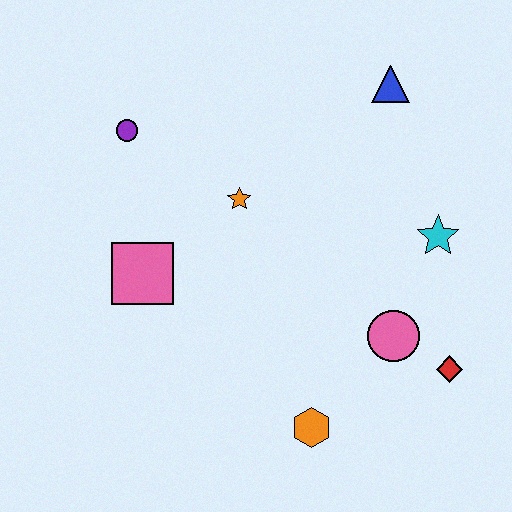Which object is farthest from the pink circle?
The purple circle is farthest from the pink circle.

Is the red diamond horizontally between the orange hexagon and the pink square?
No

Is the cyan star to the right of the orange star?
Yes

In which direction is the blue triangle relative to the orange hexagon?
The blue triangle is above the orange hexagon.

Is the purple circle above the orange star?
Yes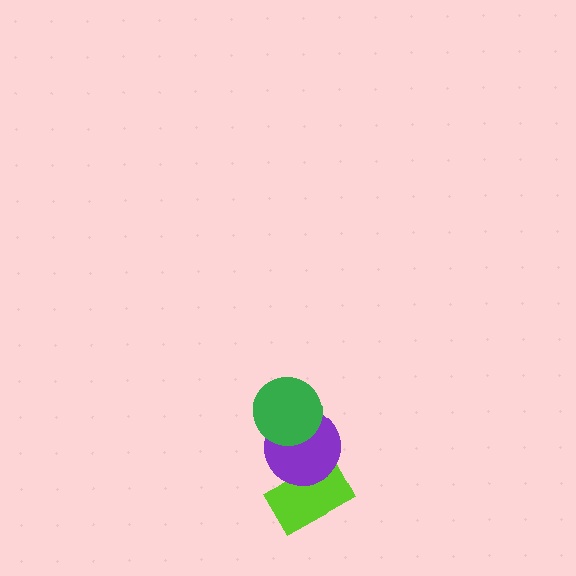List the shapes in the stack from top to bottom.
From top to bottom: the green circle, the purple circle, the lime rectangle.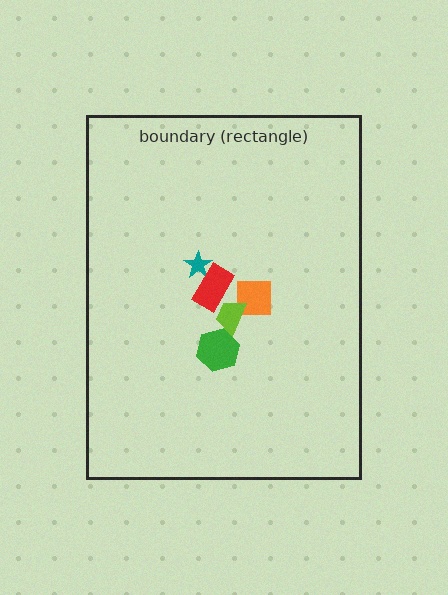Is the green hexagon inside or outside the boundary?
Inside.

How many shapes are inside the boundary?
5 inside, 0 outside.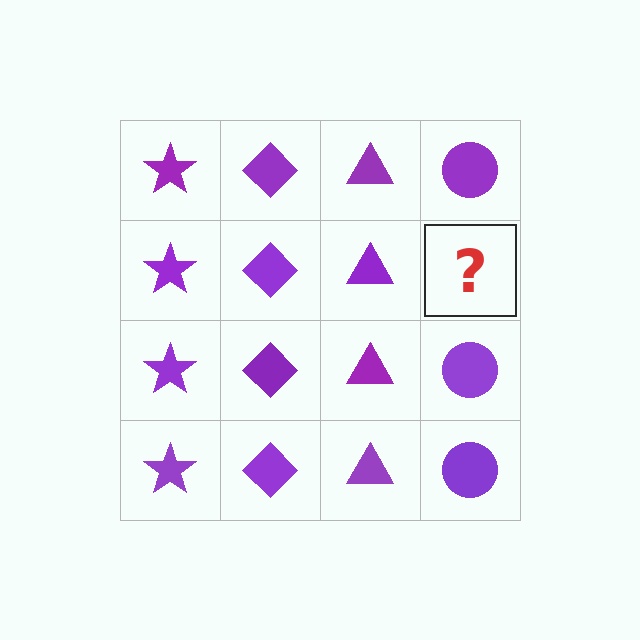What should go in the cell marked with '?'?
The missing cell should contain a purple circle.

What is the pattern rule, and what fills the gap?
The rule is that each column has a consistent shape. The gap should be filled with a purple circle.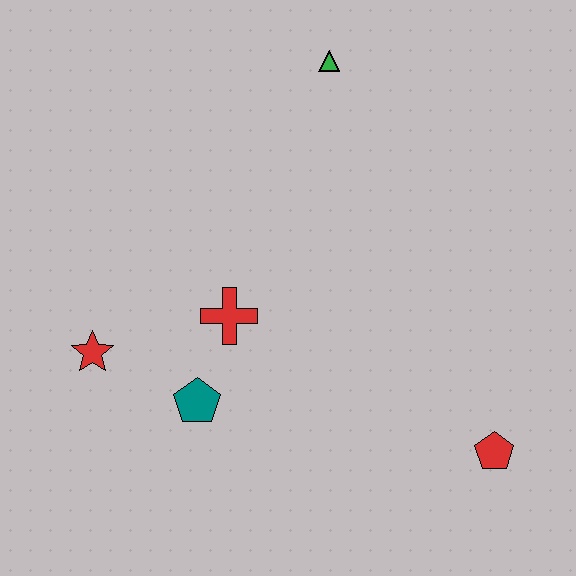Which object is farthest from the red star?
The red pentagon is farthest from the red star.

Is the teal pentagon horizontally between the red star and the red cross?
Yes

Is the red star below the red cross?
Yes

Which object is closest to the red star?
The teal pentagon is closest to the red star.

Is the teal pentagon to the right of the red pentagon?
No